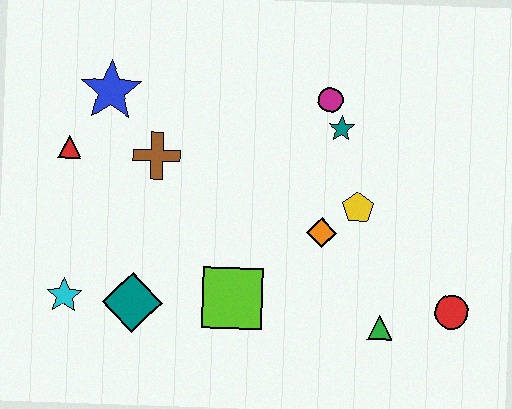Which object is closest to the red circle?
The green triangle is closest to the red circle.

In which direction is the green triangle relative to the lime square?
The green triangle is to the right of the lime square.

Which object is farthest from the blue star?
The red circle is farthest from the blue star.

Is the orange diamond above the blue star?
No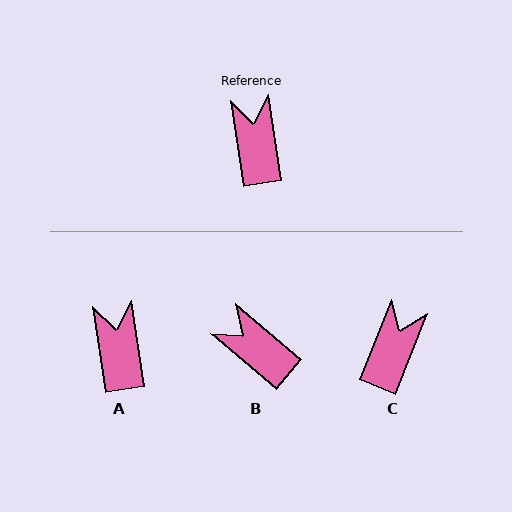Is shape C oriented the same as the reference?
No, it is off by about 30 degrees.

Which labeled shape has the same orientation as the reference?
A.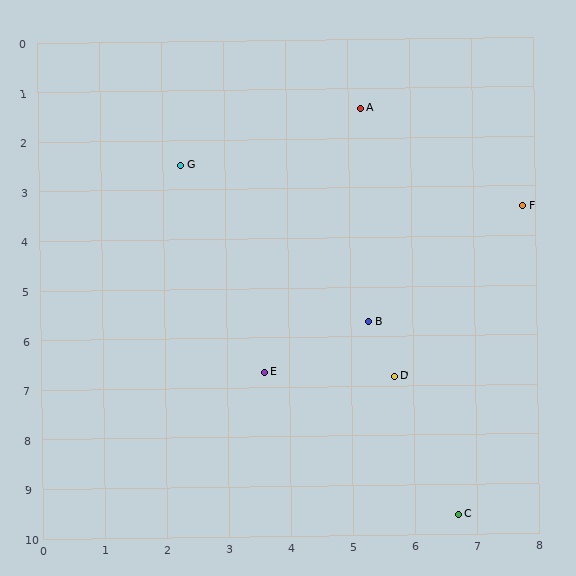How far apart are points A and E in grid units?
Points A and E are about 5.5 grid units apart.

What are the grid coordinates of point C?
Point C is at approximately (6.7, 9.6).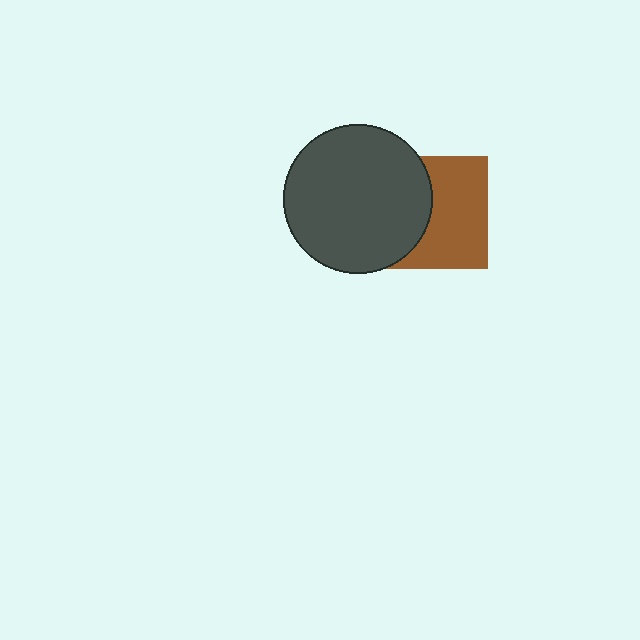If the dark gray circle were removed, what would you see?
You would see the complete brown square.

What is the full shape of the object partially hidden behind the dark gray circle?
The partially hidden object is a brown square.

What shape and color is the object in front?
The object in front is a dark gray circle.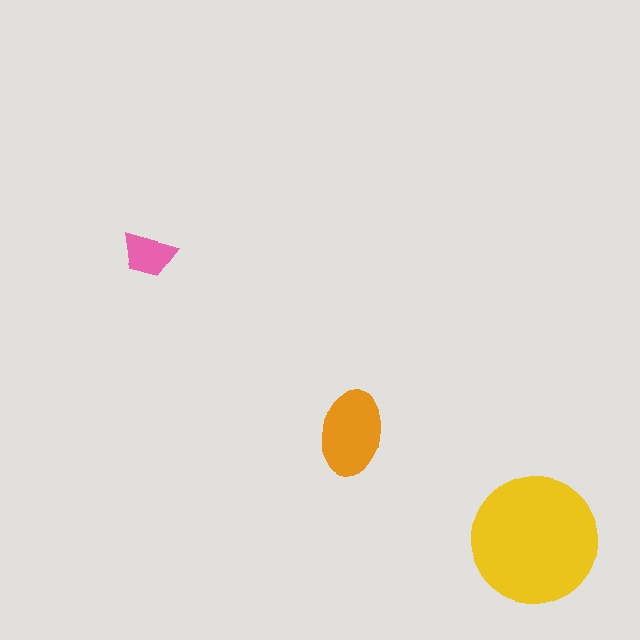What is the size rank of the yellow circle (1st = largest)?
1st.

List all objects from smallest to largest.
The pink trapezoid, the orange ellipse, the yellow circle.